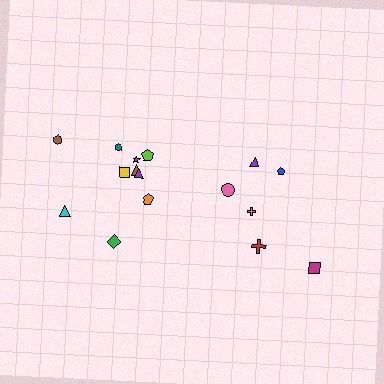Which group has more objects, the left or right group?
The left group.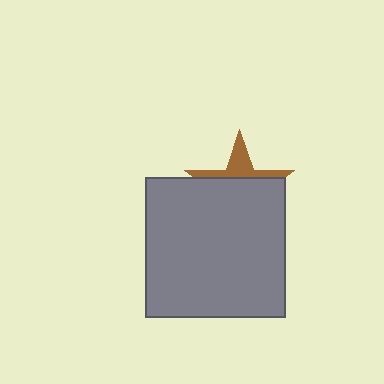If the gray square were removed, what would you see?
You would see the complete brown star.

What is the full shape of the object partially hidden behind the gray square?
The partially hidden object is a brown star.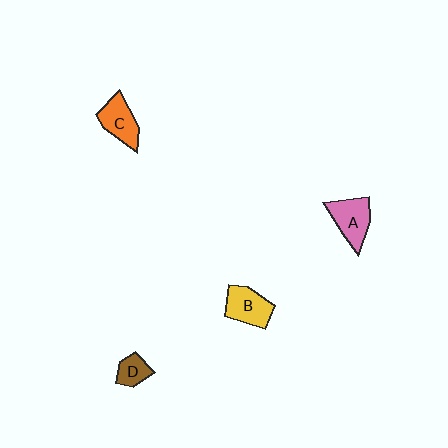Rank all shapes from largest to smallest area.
From largest to smallest: A (pink), B (yellow), C (orange), D (brown).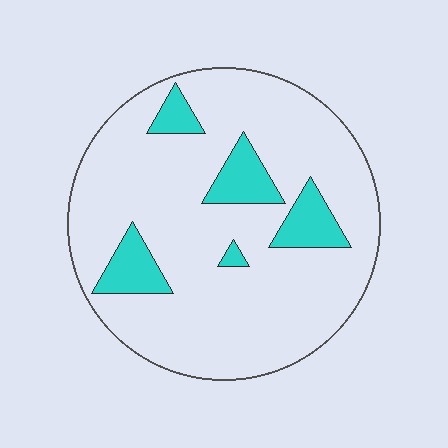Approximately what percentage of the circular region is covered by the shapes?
Approximately 15%.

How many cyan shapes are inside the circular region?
5.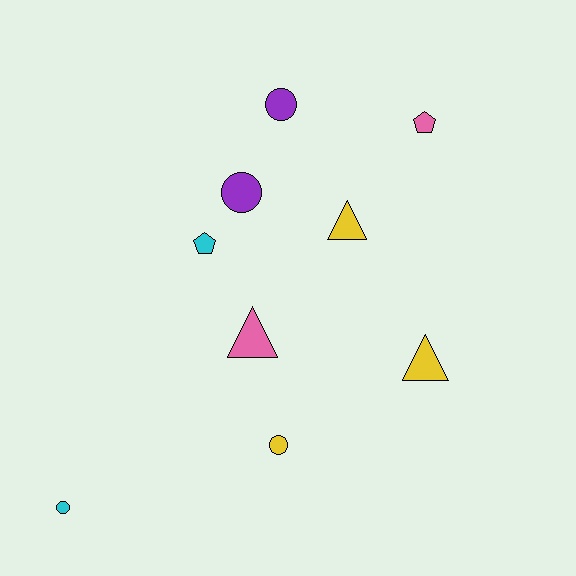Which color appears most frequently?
Yellow, with 3 objects.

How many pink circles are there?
There are no pink circles.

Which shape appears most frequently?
Circle, with 4 objects.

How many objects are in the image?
There are 9 objects.